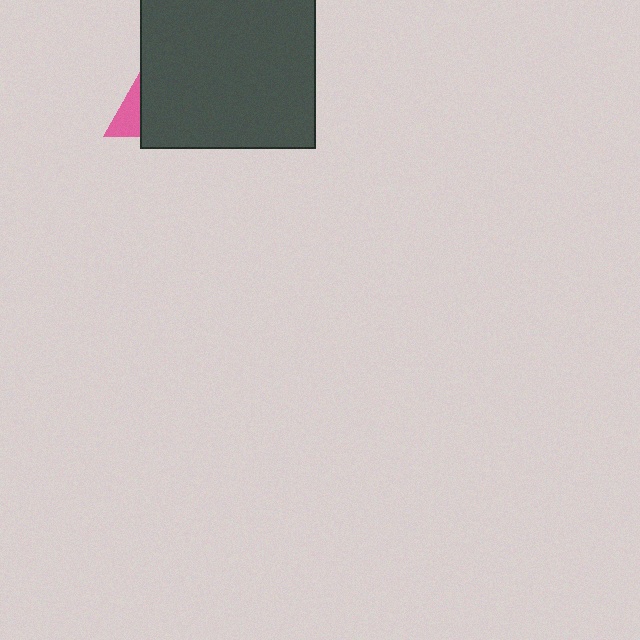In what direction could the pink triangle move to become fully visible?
The pink triangle could move left. That would shift it out from behind the dark gray square entirely.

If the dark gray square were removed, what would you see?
You would see the complete pink triangle.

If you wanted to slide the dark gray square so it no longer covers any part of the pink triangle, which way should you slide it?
Slide it right — that is the most direct way to separate the two shapes.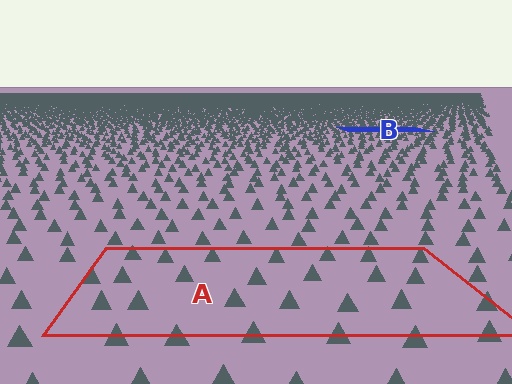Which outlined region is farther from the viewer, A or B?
Region B is farther from the viewer — the texture elements inside it appear smaller and more densely packed.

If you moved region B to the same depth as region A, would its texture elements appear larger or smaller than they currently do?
They would appear larger. At a closer depth, the same texture elements are projected at a bigger on-screen size.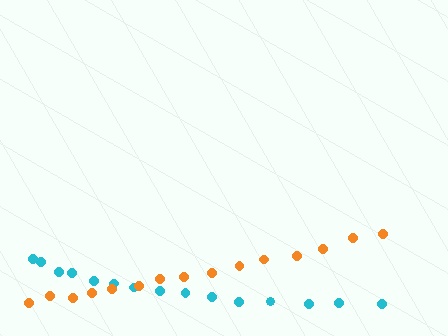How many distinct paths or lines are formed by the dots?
There are 2 distinct paths.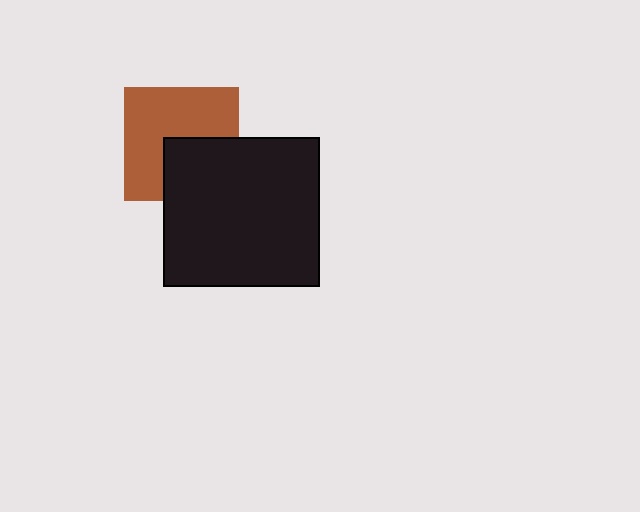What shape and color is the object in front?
The object in front is a black rectangle.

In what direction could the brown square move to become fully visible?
The brown square could move toward the upper-left. That would shift it out from behind the black rectangle entirely.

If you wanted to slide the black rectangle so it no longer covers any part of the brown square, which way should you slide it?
Slide it toward the lower-right — that is the most direct way to separate the two shapes.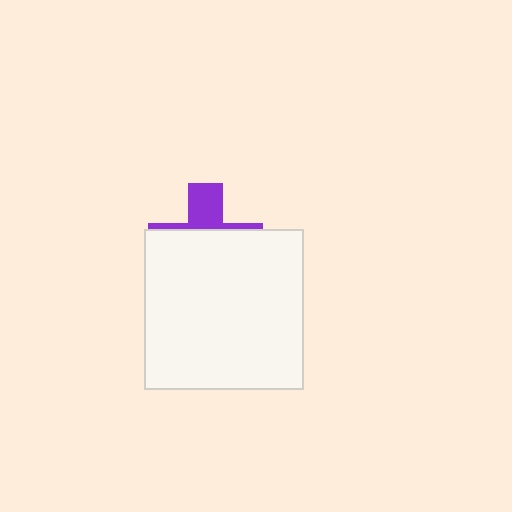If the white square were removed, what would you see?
You would see the complete purple cross.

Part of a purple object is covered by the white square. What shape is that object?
It is a cross.